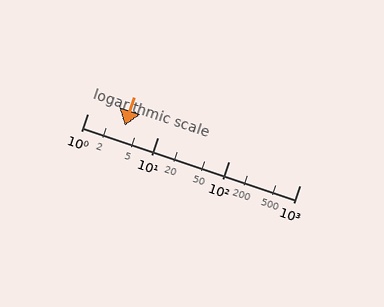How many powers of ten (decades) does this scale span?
The scale spans 3 decades, from 1 to 1000.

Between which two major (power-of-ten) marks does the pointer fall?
The pointer is between 1 and 10.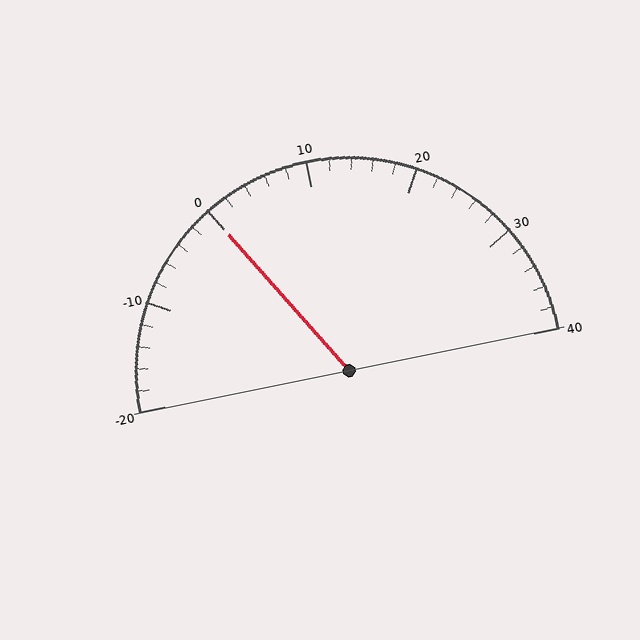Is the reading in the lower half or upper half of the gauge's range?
The reading is in the lower half of the range (-20 to 40).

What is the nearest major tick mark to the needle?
The nearest major tick mark is 0.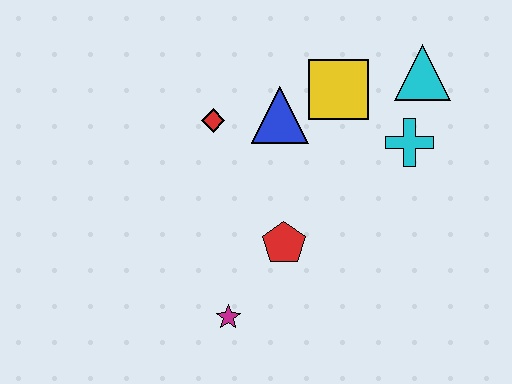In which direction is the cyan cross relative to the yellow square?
The cyan cross is to the right of the yellow square.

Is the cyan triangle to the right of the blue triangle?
Yes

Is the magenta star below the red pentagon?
Yes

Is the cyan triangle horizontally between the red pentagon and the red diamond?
No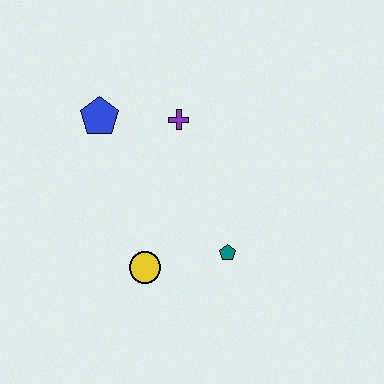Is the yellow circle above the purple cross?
No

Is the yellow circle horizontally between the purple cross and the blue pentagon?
Yes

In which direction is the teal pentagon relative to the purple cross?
The teal pentagon is below the purple cross.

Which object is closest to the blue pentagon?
The purple cross is closest to the blue pentagon.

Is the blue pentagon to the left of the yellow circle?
Yes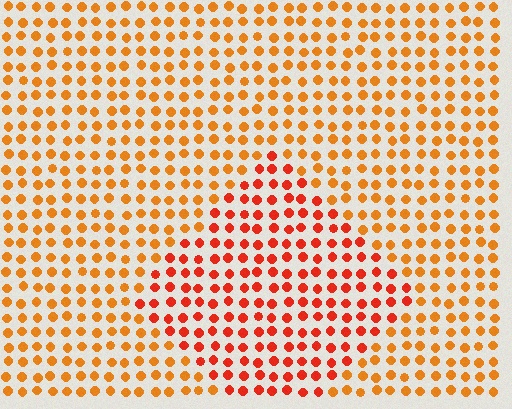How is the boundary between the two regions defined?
The boundary is defined purely by a slight shift in hue (about 26 degrees). Spacing, size, and orientation are identical on both sides.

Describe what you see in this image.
The image is filled with small orange elements in a uniform arrangement. A diamond-shaped region is visible where the elements are tinted to a slightly different hue, forming a subtle color boundary.